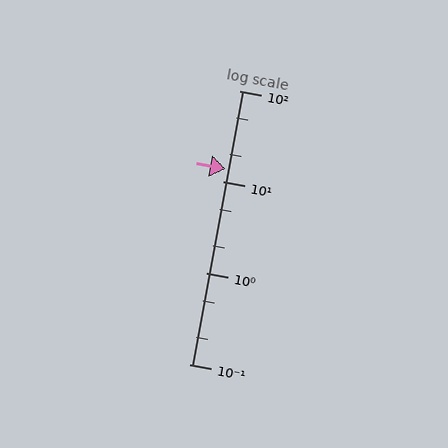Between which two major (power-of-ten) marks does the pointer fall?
The pointer is between 10 and 100.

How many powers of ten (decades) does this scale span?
The scale spans 3 decades, from 0.1 to 100.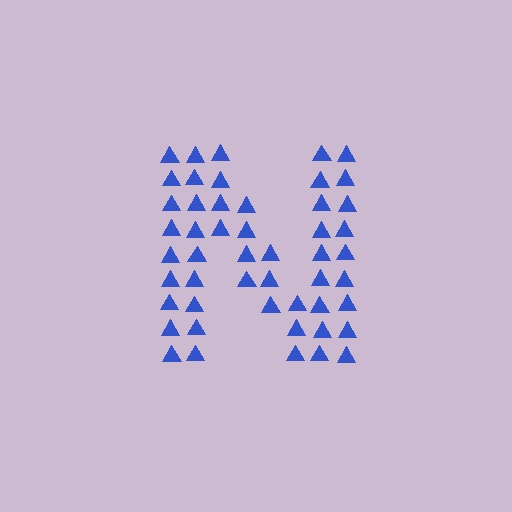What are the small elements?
The small elements are triangles.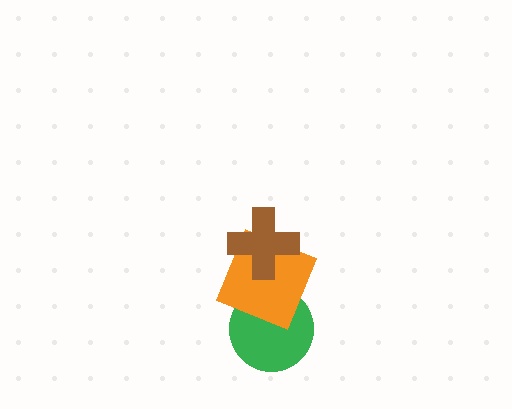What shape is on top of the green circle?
The orange square is on top of the green circle.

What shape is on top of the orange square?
The brown cross is on top of the orange square.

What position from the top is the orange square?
The orange square is 2nd from the top.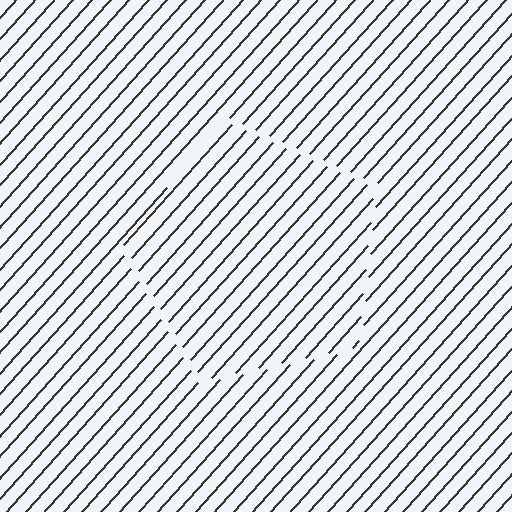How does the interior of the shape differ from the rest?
The interior of the shape contains the same grating, shifted by half a period — the contour is defined by the phase discontinuity where line-ends from the inner and outer gratings abut.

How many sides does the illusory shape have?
5 sides — the line-ends trace a pentagon.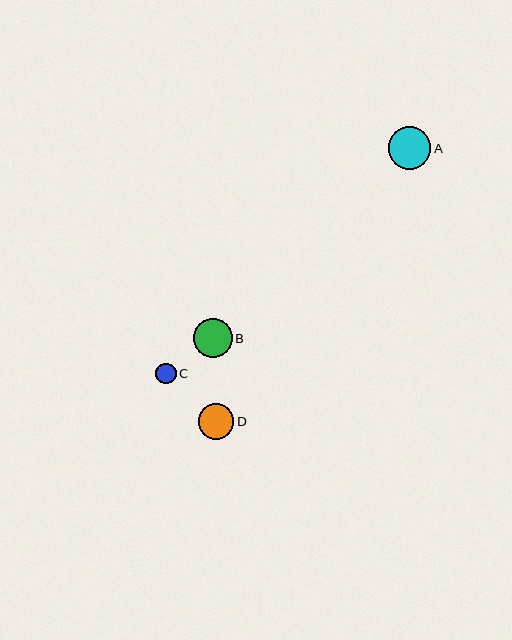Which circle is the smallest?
Circle C is the smallest with a size of approximately 21 pixels.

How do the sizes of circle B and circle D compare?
Circle B and circle D are approximately the same size.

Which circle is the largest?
Circle A is the largest with a size of approximately 43 pixels.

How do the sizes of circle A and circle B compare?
Circle A and circle B are approximately the same size.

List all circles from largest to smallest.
From largest to smallest: A, B, D, C.